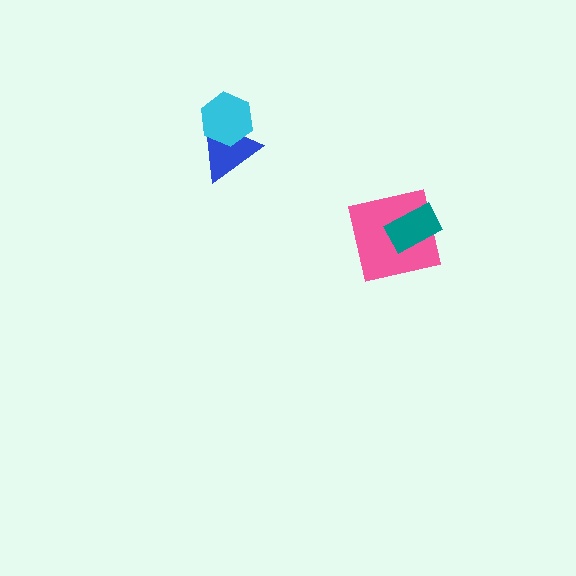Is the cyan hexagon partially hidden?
No, no other shape covers it.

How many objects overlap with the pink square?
1 object overlaps with the pink square.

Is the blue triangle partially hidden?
Yes, it is partially covered by another shape.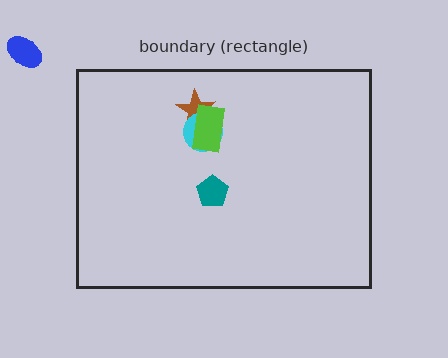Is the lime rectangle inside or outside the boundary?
Inside.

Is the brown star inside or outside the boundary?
Inside.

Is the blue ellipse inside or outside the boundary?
Outside.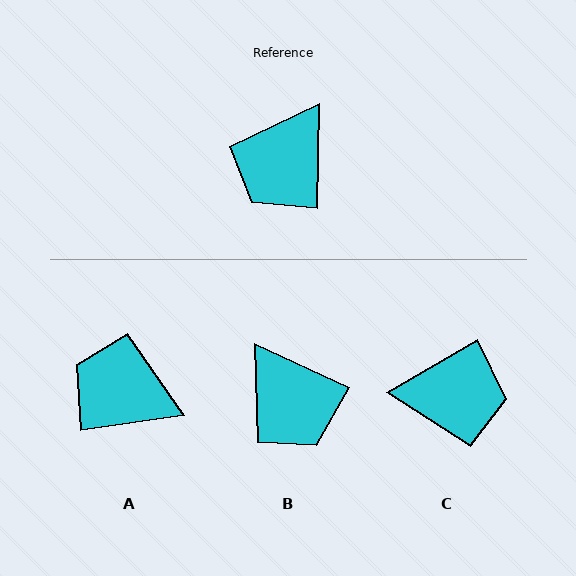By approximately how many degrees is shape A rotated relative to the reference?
Approximately 81 degrees clockwise.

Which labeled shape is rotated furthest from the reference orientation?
C, about 121 degrees away.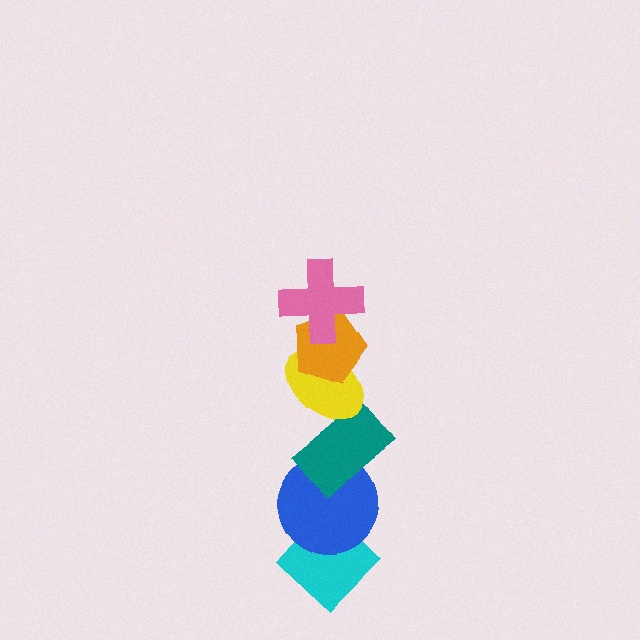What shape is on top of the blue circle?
The teal rectangle is on top of the blue circle.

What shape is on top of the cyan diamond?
The blue circle is on top of the cyan diamond.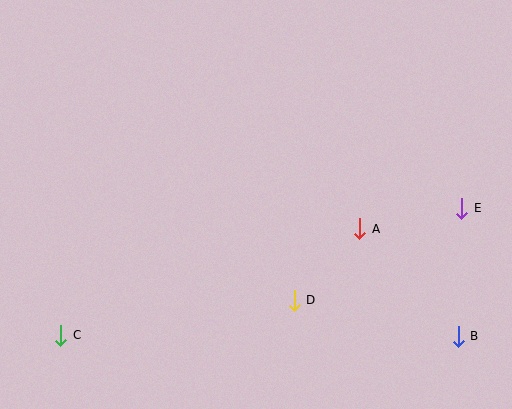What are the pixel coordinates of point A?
Point A is at (360, 229).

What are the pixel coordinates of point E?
Point E is at (462, 208).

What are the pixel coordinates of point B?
Point B is at (458, 336).